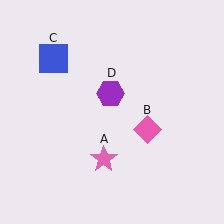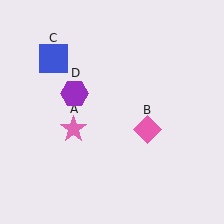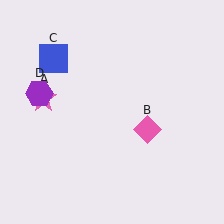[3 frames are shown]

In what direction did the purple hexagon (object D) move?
The purple hexagon (object D) moved left.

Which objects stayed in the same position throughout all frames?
Pink diamond (object B) and blue square (object C) remained stationary.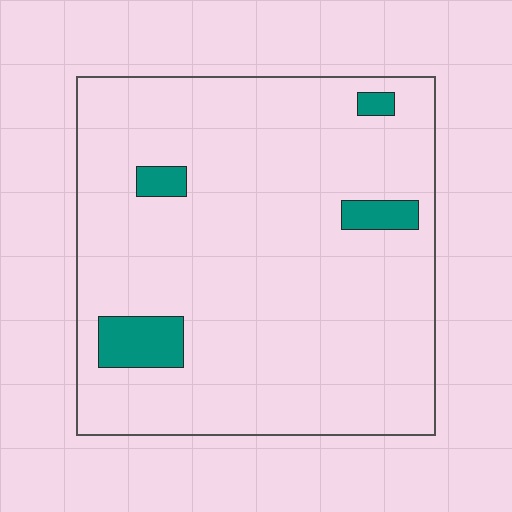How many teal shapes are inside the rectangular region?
4.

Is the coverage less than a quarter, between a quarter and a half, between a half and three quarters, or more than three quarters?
Less than a quarter.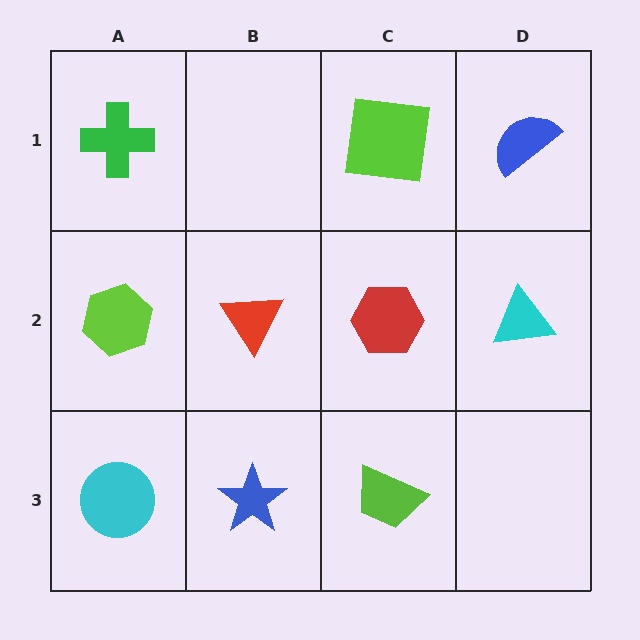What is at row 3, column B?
A blue star.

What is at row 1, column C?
A lime square.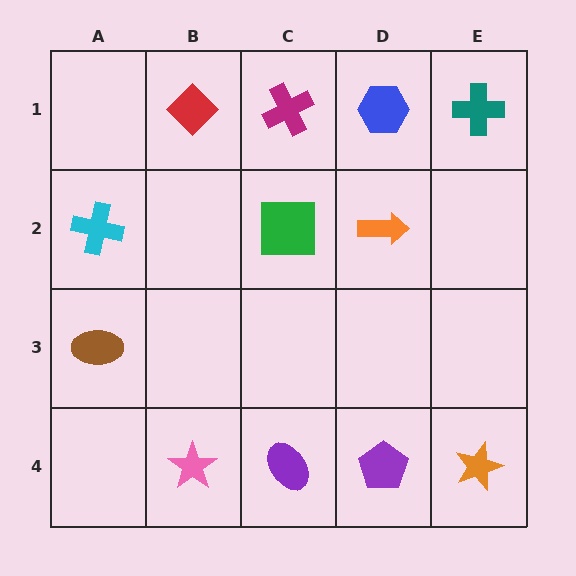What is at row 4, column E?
An orange star.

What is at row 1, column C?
A magenta cross.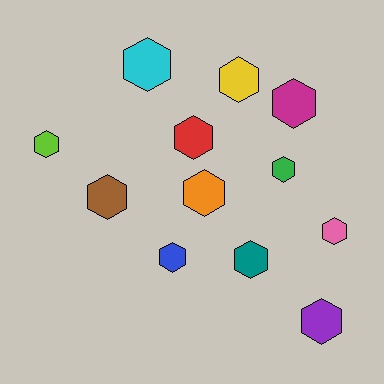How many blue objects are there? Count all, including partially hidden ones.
There is 1 blue object.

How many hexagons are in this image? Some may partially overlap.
There are 12 hexagons.